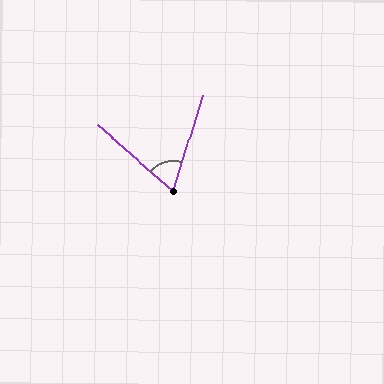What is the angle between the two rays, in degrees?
Approximately 66 degrees.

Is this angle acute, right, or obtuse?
It is acute.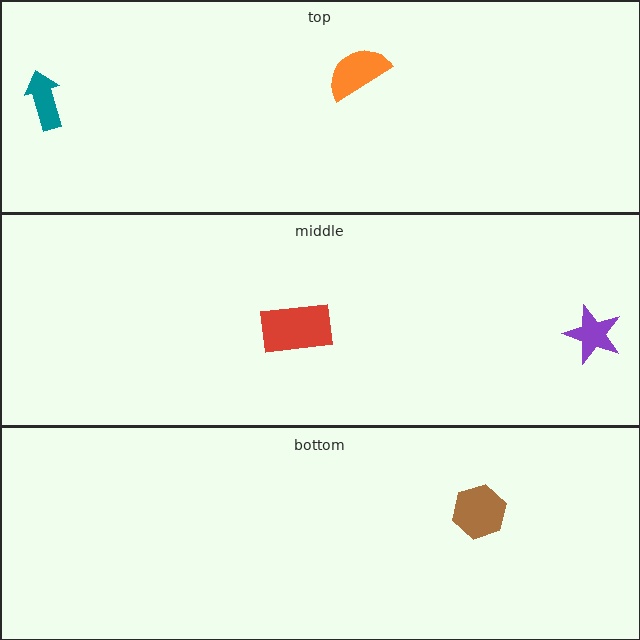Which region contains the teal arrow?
The top region.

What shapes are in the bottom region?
The brown hexagon.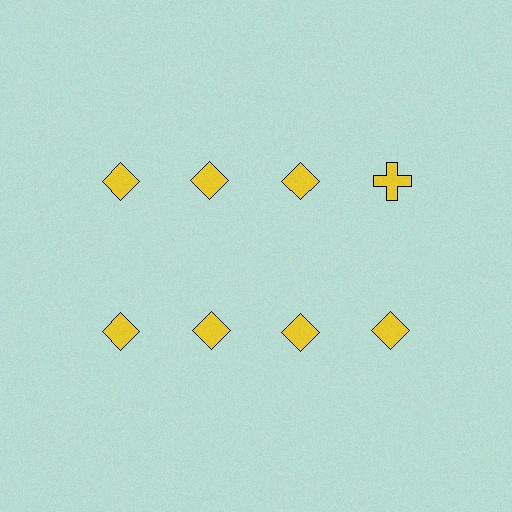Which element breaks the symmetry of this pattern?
The yellow cross in the top row, second from right column breaks the symmetry. All other shapes are yellow diamonds.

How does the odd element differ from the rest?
It has a different shape: cross instead of diamond.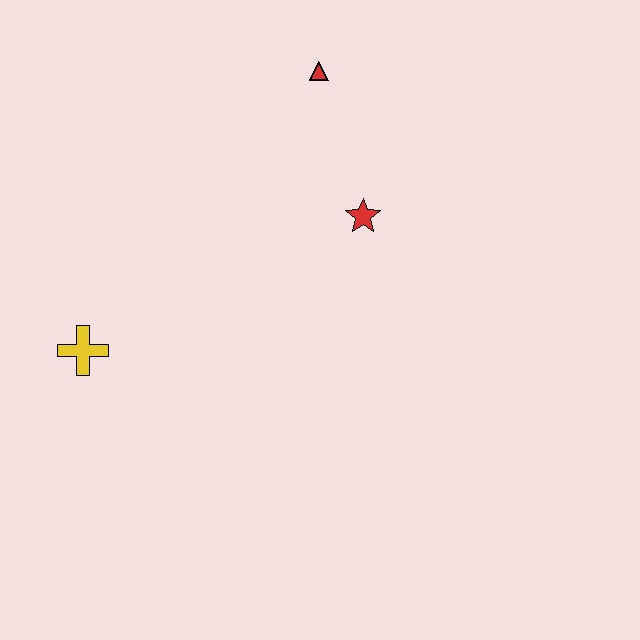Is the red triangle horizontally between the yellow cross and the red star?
Yes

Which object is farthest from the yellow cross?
The red triangle is farthest from the yellow cross.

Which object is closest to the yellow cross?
The red star is closest to the yellow cross.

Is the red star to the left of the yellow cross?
No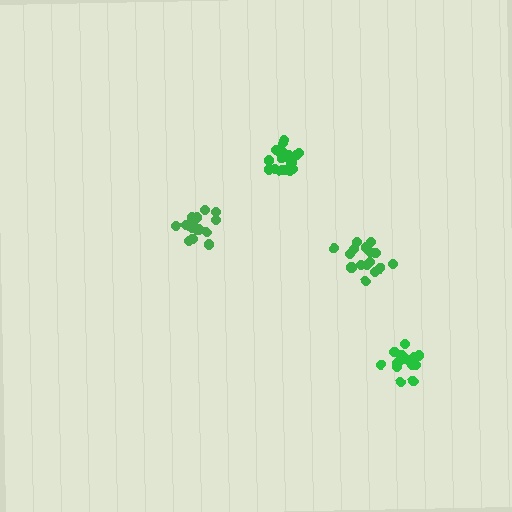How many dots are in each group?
Group 1: 16 dots, Group 2: 16 dots, Group 3: 18 dots, Group 4: 21 dots (71 total).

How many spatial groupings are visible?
There are 4 spatial groupings.